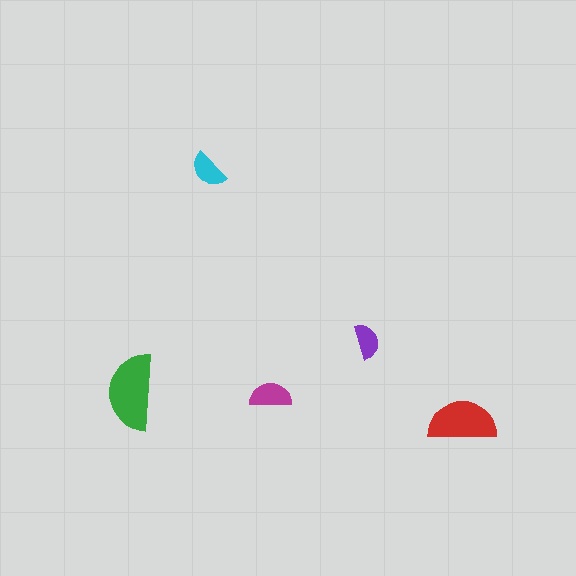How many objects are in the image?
There are 5 objects in the image.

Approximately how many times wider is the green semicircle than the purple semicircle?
About 2 times wider.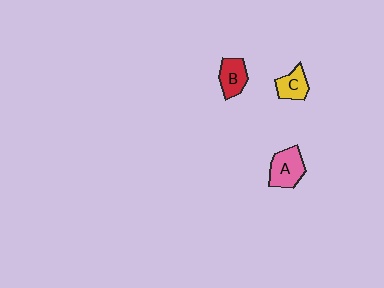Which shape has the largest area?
Shape A (pink).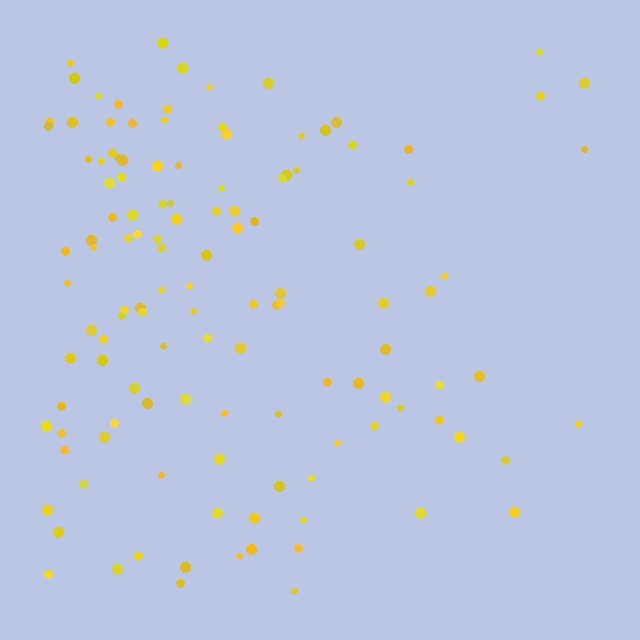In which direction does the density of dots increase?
From right to left, with the left side densest.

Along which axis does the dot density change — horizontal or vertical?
Horizontal.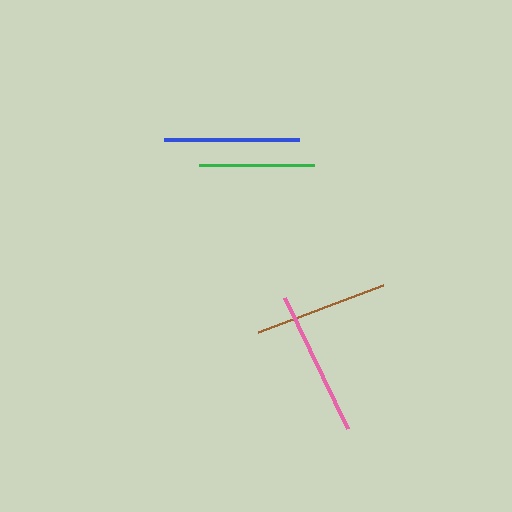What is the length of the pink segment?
The pink segment is approximately 145 pixels long.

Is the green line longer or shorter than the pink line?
The pink line is longer than the green line.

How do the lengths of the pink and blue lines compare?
The pink and blue lines are approximately the same length.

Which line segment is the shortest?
The green line is the shortest at approximately 115 pixels.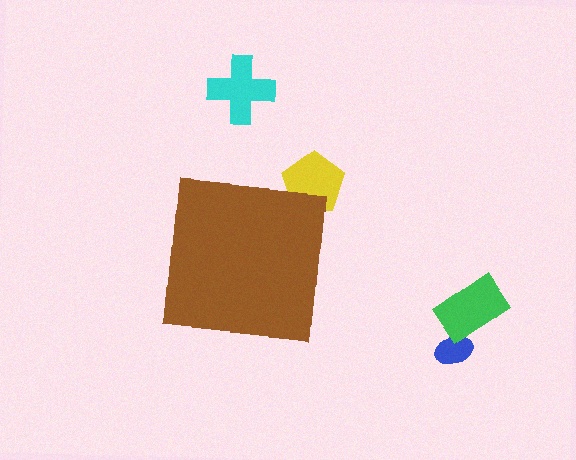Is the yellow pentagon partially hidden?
Yes, the yellow pentagon is partially hidden behind the brown square.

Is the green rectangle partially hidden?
No, the green rectangle is fully visible.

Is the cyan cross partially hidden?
No, the cyan cross is fully visible.